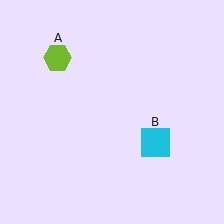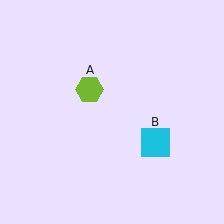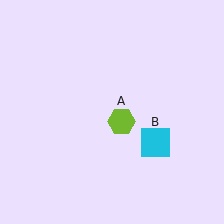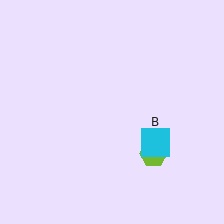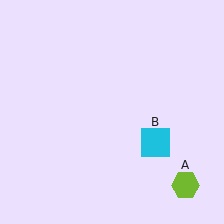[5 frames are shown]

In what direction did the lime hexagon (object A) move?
The lime hexagon (object A) moved down and to the right.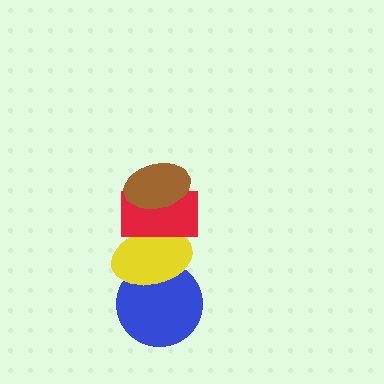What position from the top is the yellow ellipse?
The yellow ellipse is 3rd from the top.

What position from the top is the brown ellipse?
The brown ellipse is 1st from the top.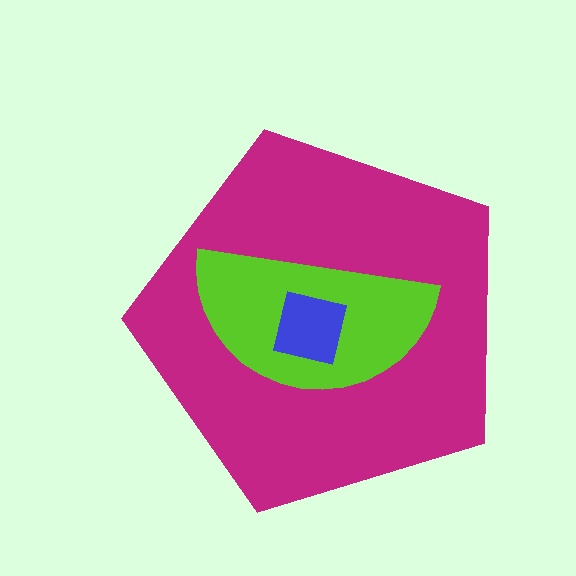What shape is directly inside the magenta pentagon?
The lime semicircle.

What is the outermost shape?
The magenta pentagon.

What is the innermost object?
The blue square.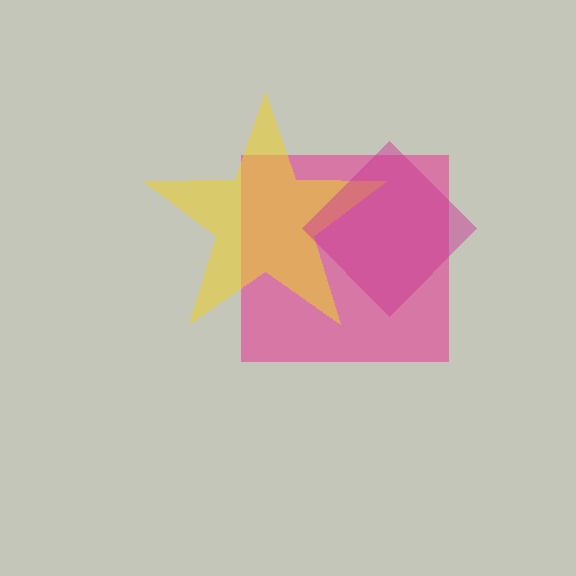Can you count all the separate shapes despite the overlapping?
Yes, there are 3 separate shapes.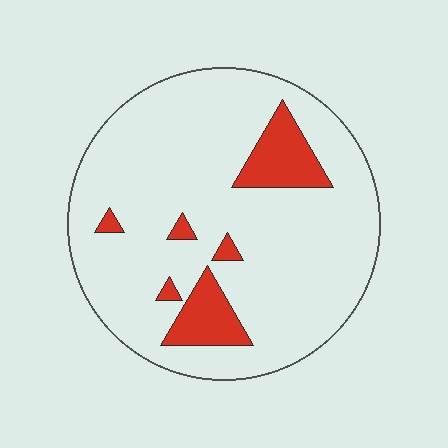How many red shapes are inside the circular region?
6.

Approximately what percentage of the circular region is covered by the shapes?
Approximately 15%.